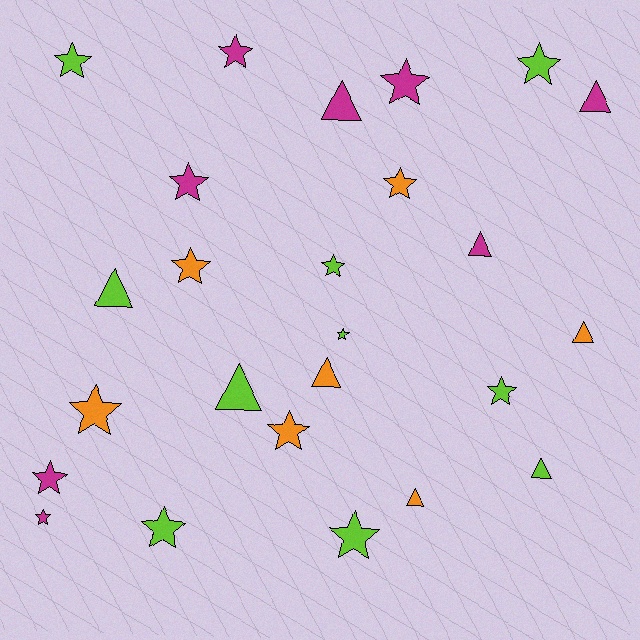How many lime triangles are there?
There are 3 lime triangles.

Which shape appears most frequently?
Star, with 16 objects.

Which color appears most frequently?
Lime, with 10 objects.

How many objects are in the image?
There are 25 objects.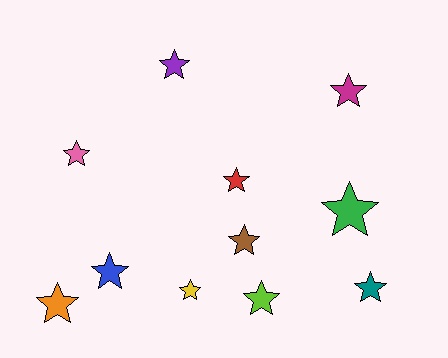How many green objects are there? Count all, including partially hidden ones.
There is 1 green object.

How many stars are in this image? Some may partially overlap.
There are 11 stars.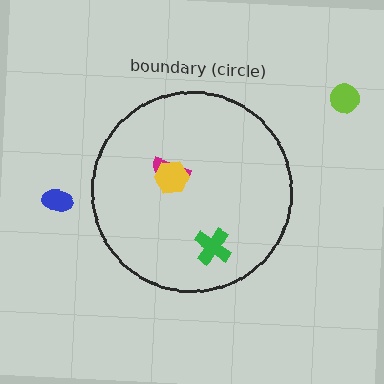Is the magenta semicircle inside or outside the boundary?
Inside.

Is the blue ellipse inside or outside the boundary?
Outside.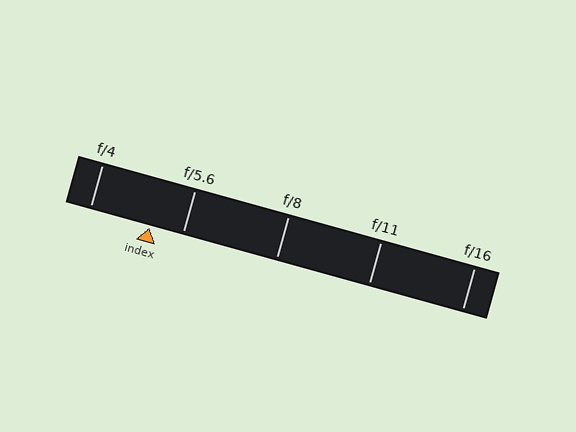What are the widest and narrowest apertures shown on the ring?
The widest aperture shown is f/4 and the narrowest is f/16.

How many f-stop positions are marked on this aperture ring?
There are 5 f-stop positions marked.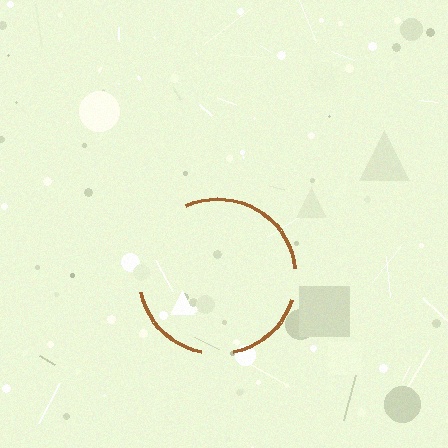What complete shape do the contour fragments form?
The contour fragments form a circle.